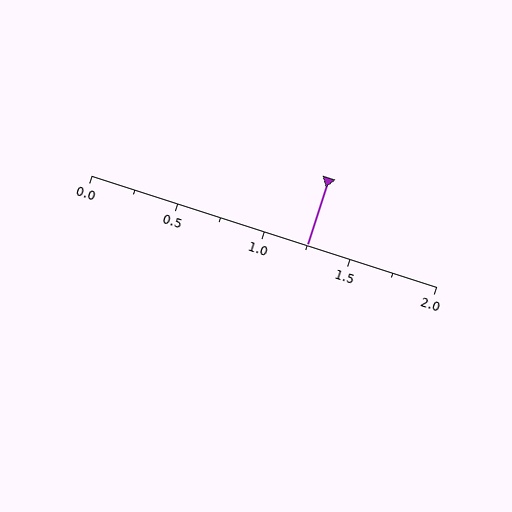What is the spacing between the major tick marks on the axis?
The major ticks are spaced 0.5 apart.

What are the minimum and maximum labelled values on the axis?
The axis runs from 0.0 to 2.0.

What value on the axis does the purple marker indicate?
The marker indicates approximately 1.25.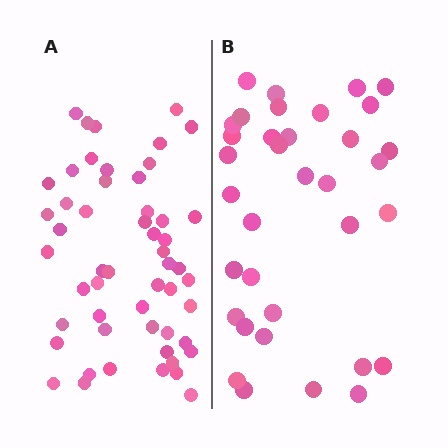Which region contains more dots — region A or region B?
Region A (the left region) has more dots.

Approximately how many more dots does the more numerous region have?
Region A has approximately 20 more dots than region B.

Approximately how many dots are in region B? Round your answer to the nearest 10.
About 40 dots. (The exact count is 35, which rounds to 40.)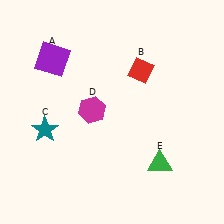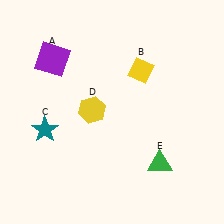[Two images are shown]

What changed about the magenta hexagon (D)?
In Image 1, D is magenta. In Image 2, it changed to yellow.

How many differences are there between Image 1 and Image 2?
There are 2 differences between the two images.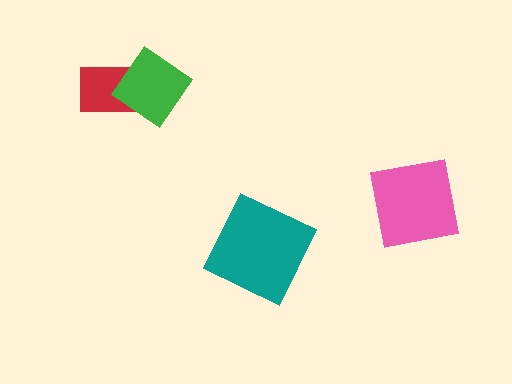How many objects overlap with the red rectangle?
1 object overlaps with the red rectangle.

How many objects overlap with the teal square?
0 objects overlap with the teal square.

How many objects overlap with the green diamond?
1 object overlaps with the green diamond.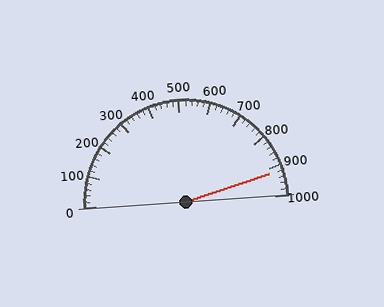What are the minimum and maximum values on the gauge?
The gauge ranges from 0 to 1000.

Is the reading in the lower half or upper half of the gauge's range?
The reading is in the upper half of the range (0 to 1000).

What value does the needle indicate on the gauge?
The needle indicates approximately 920.